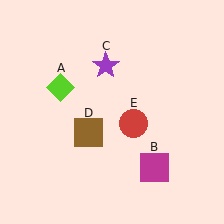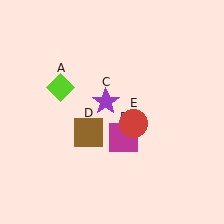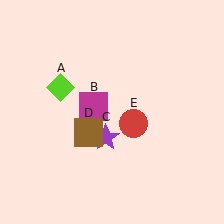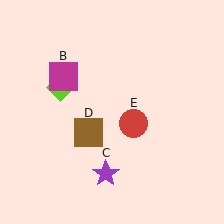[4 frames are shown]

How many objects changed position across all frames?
2 objects changed position: magenta square (object B), purple star (object C).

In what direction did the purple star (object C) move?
The purple star (object C) moved down.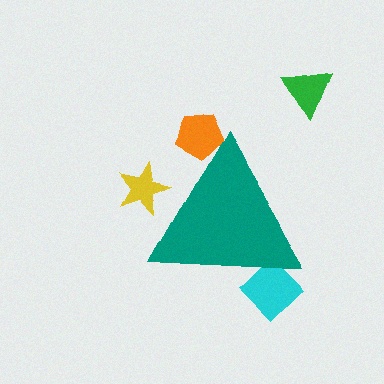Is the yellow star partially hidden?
Yes, the yellow star is partially hidden behind the teal triangle.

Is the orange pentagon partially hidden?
Yes, the orange pentagon is partially hidden behind the teal triangle.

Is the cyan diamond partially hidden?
Yes, the cyan diamond is partially hidden behind the teal triangle.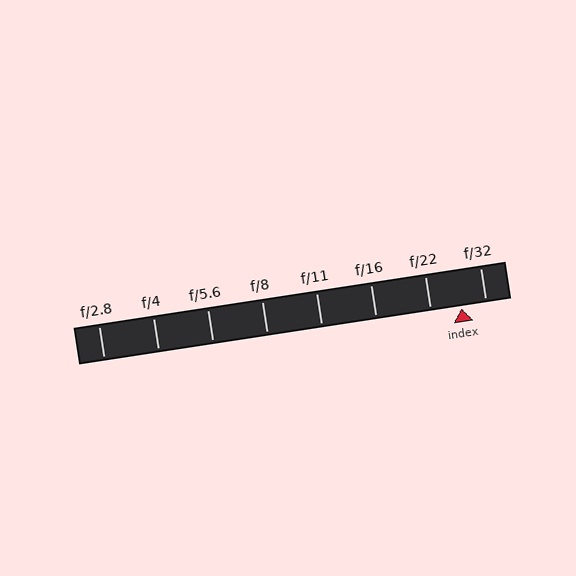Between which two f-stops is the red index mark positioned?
The index mark is between f/22 and f/32.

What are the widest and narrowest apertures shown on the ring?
The widest aperture shown is f/2.8 and the narrowest is f/32.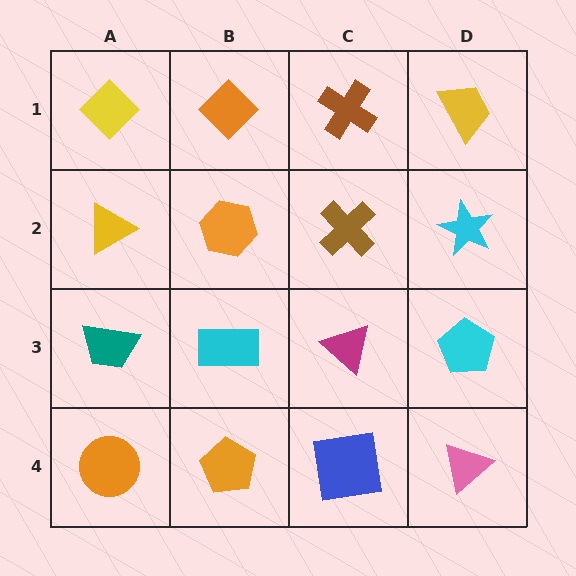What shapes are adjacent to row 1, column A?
A yellow triangle (row 2, column A), an orange diamond (row 1, column B).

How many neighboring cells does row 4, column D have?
2.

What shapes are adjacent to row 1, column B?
An orange hexagon (row 2, column B), a yellow diamond (row 1, column A), a brown cross (row 1, column C).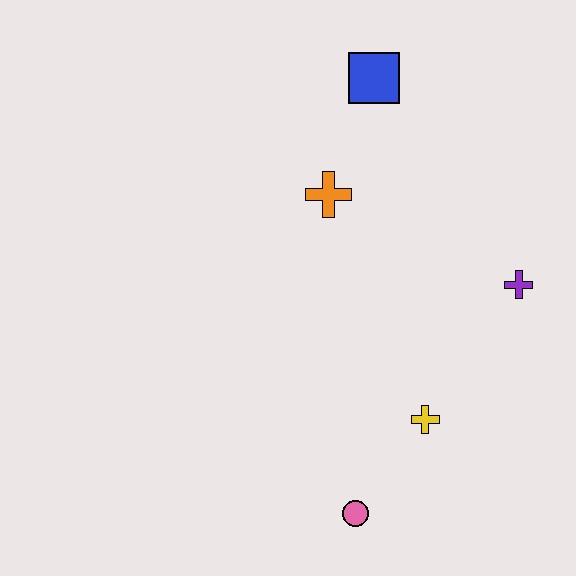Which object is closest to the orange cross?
The blue square is closest to the orange cross.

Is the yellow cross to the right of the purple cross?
No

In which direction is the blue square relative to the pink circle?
The blue square is above the pink circle.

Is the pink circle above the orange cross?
No